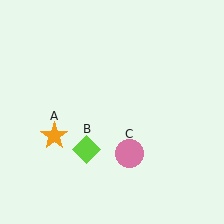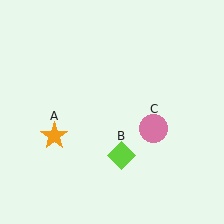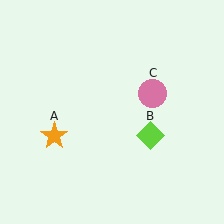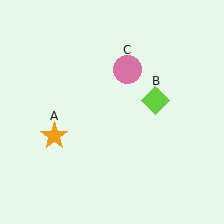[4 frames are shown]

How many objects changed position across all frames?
2 objects changed position: lime diamond (object B), pink circle (object C).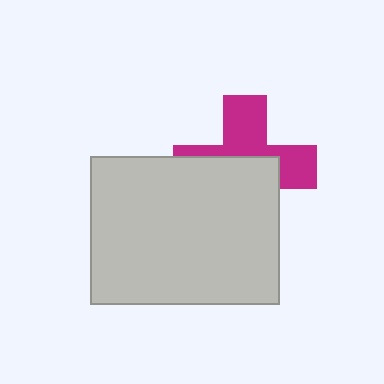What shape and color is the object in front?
The object in front is a light gray rectangle.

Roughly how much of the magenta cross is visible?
About half of it is visible (roughly 46%).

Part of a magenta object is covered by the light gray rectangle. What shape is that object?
It is a cross.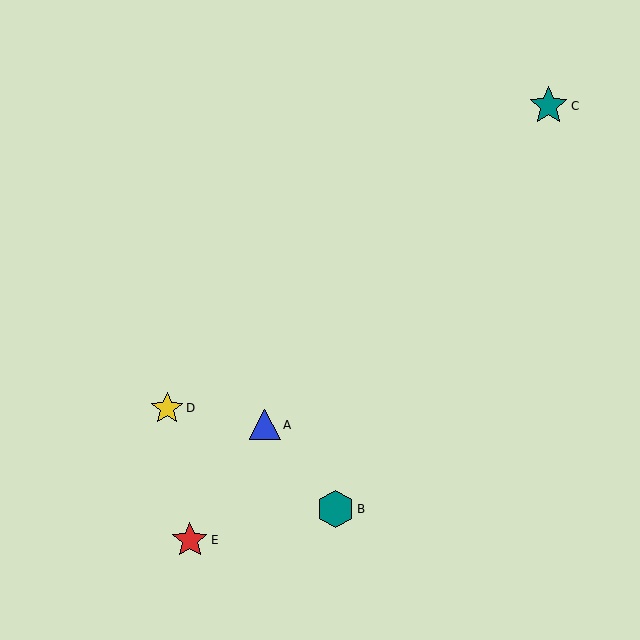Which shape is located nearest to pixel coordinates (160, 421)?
The yellow star (labeled D) at (167, 409) is nearest to that location.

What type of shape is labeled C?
Shape C is a teal star.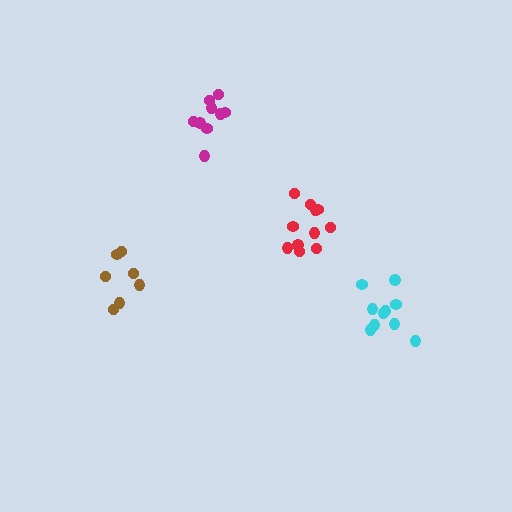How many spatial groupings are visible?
There are 4 spatial groupings.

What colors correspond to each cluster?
The clusters are colored: red, brown, magenta, cyan.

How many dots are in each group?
Group 1: 11 dots, Group 2: 7 dots, Group 3: 9 dots, Group 4: 10 dots (37 total).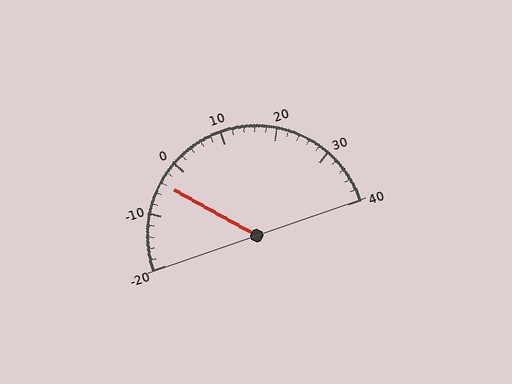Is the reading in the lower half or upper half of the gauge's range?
The reading is in the lower half of the range (-20 to 40).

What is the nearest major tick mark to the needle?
The nearest major tick mark is 0.